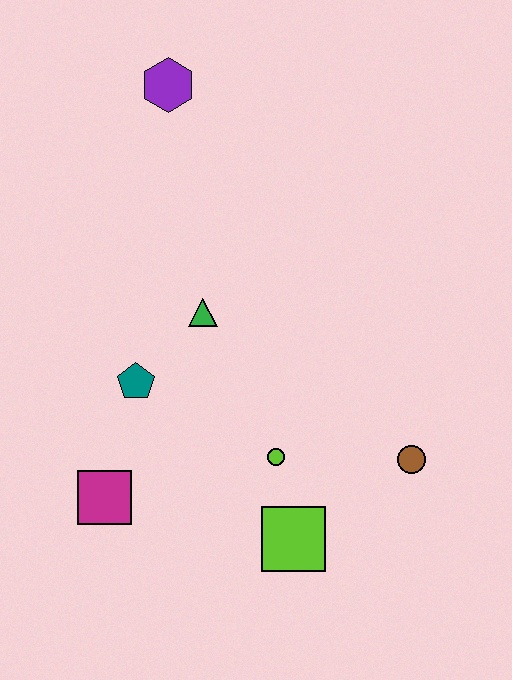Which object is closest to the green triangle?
The teal pentagon is closest to the green triangle.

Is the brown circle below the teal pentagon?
Yes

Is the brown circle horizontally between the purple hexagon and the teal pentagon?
No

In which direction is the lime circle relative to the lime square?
The lime circle is above the lime square.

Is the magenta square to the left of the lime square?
Yes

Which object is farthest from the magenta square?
The purple hexagon is farthest from the magenta square.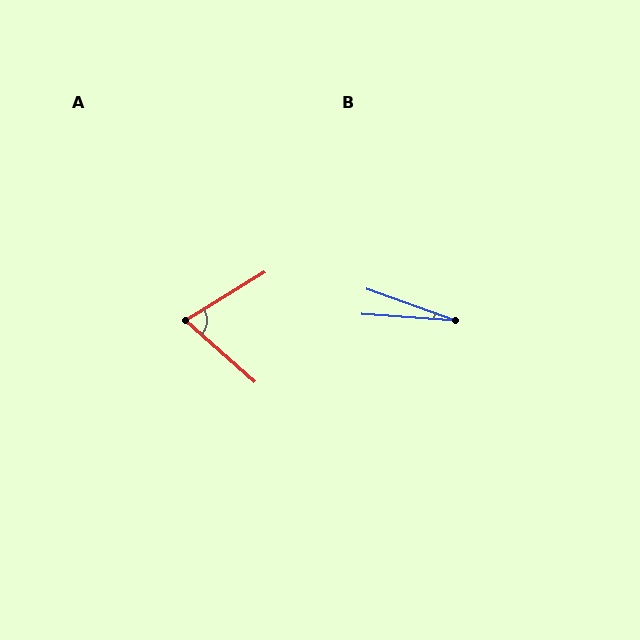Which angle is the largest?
A, at approximately 73 degrees.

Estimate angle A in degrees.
Approximately 73 degrees.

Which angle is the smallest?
B, at approximately 16 degrees.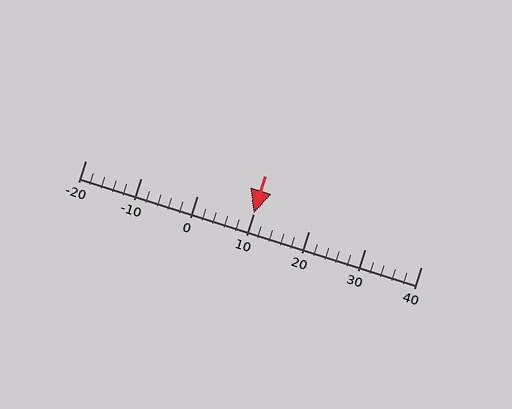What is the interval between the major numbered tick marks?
The major tick marks are spaced 10 units apart.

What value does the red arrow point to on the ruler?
The red arrow points to approximately 10.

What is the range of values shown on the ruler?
The ruler shows values from -20 to 40.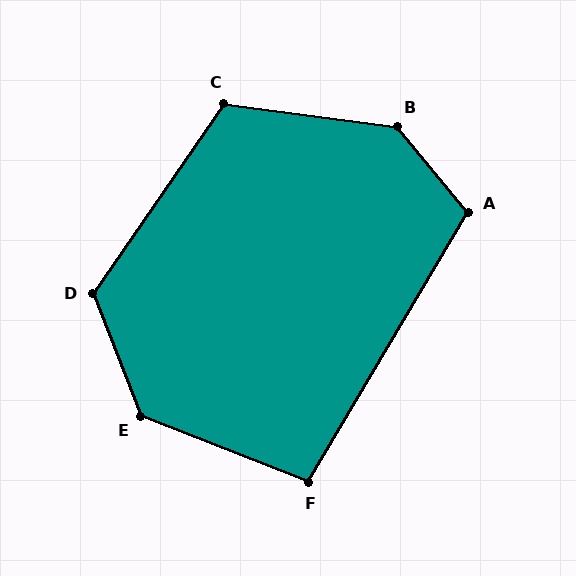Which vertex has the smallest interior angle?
F, at approximately 99 degrees.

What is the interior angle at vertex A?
Approximately 110 degrees (obtuse).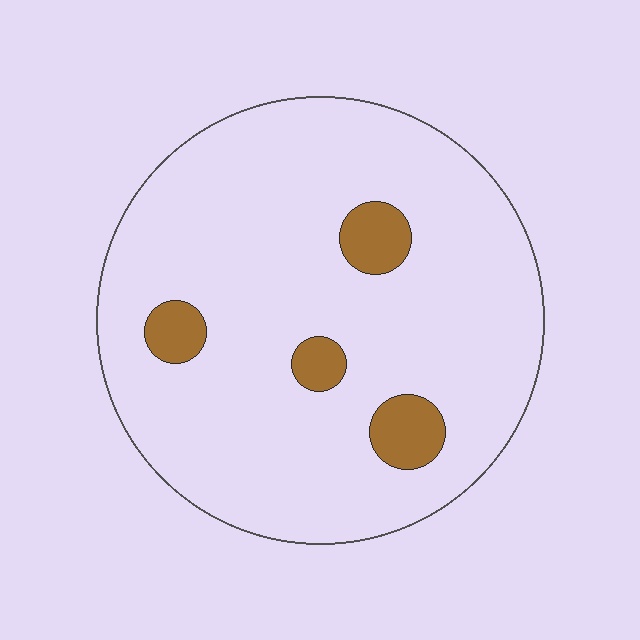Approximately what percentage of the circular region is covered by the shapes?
Approximately 10%.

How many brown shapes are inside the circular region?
4.